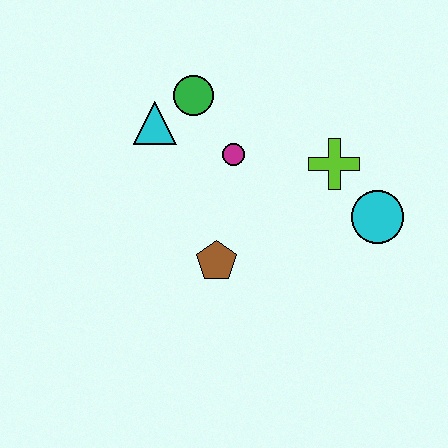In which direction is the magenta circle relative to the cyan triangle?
The magenta circle is to the right of the cyan triangle.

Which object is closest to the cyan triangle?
The green circle is closest to the cyan triangle.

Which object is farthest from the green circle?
The cyan circle is farthest from the green circle.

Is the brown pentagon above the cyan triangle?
No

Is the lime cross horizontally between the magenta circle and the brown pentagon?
No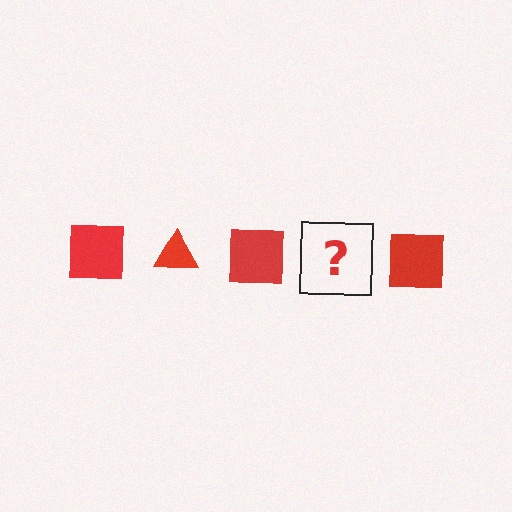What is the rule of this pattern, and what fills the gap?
The rule is that the pattern cycles through square, triangle shapes in red. The gap should be filled with a red triangle.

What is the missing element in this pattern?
The missing element is a red triangle.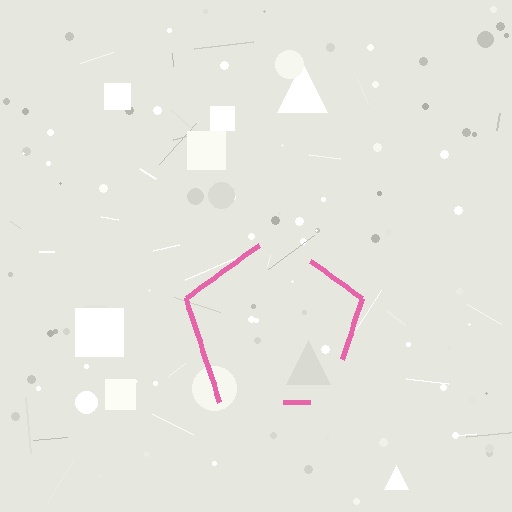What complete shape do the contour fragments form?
The contour fragments form a pentagon.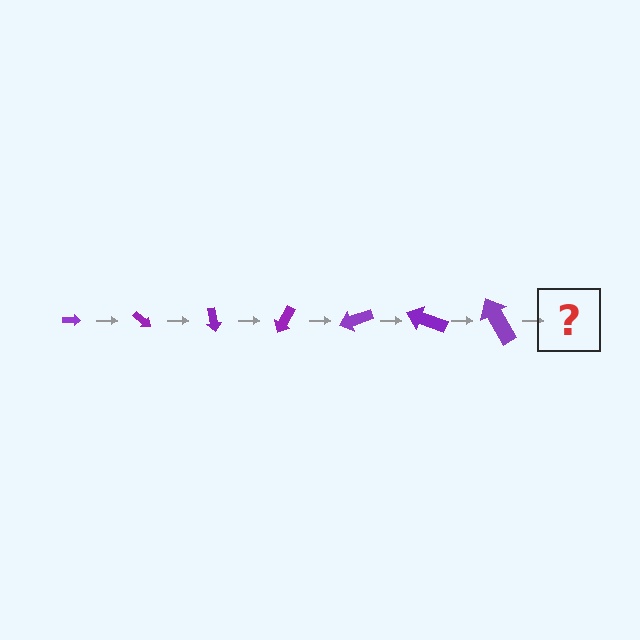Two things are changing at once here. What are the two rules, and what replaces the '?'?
The two rules are that the arrow grows larger each step and it rotates 40 degrees each step. The '?' should be an arrow, larger than the previous one and rotated 280 degrees from the start.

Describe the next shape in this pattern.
It should be an arrow, larger than the previous one and rotated 280 degrees from the start.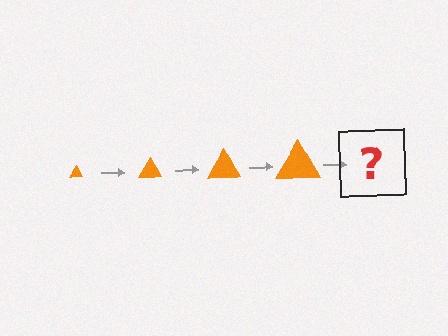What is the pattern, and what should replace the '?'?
The pattern is that the triangle gets progressively larger each step. The '?' should be an orange triangle, larger than the previous one.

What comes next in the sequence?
The next element should be an orange triangle, larger than the previous one.